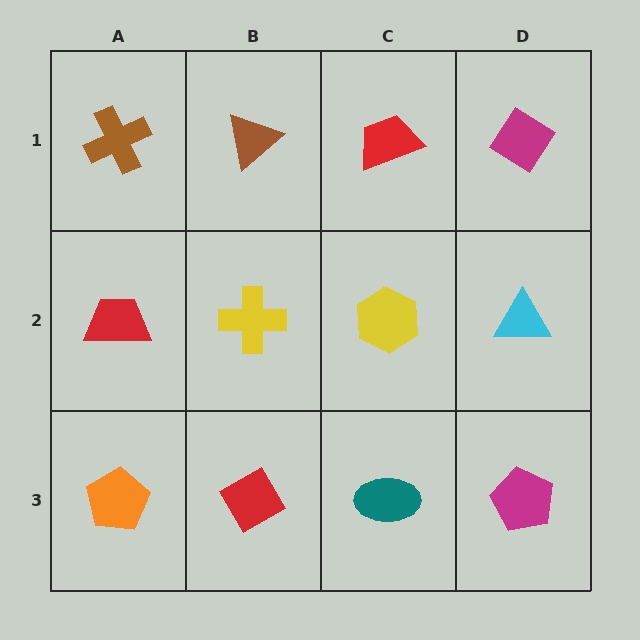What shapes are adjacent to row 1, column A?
A red trapezoid (row 2, column A), a brown triangle (row 1, column B).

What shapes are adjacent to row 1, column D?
A cyan triangle (row 2, column D), a red trapezoid (row 1, column C).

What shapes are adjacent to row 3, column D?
A cyan triangle (row 2, column D), a teal ellipse (row 3, column C).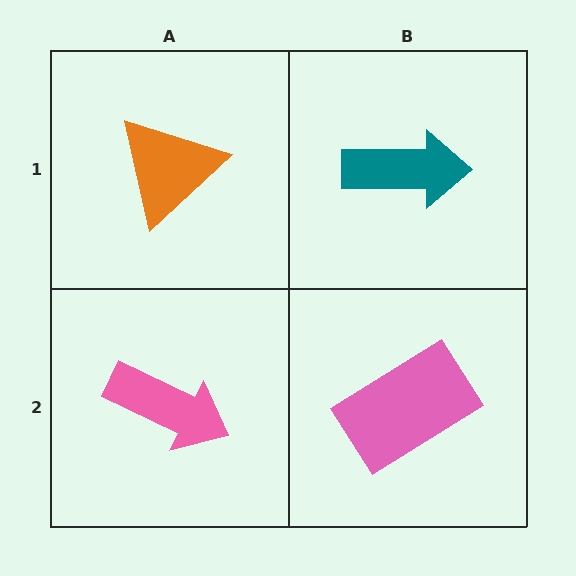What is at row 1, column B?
A teal arrow.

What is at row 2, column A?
A pink arrow.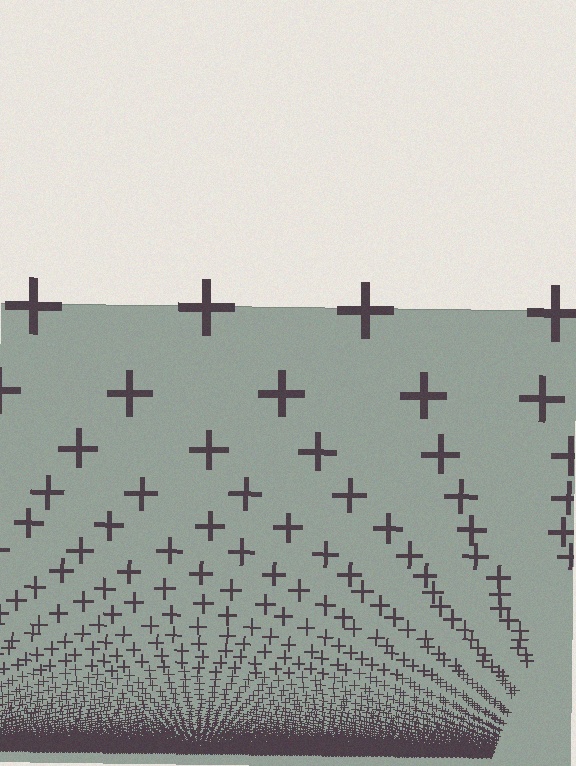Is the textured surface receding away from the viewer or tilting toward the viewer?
The surface appears to tilt toward the viewer. Texture elements get larger and sparser toward the top.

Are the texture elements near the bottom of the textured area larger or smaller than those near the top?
Smaller. The gradient is inverted — elements near the bottom are smaller and denser.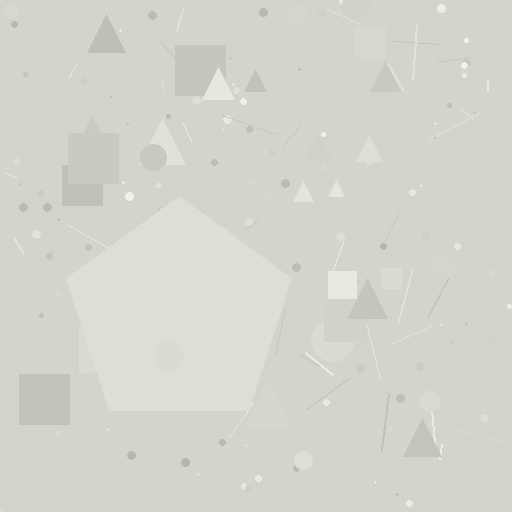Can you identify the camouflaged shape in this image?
The camouflaged shape is a pentagon.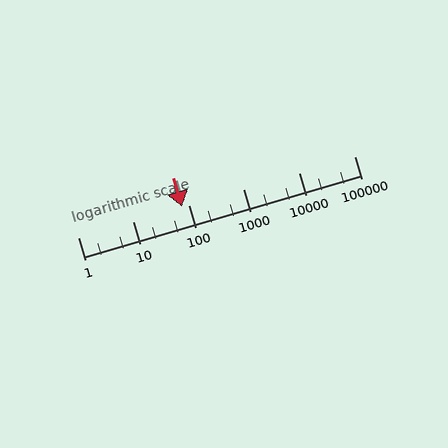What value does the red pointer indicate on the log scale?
The pointer indicates approximately 77.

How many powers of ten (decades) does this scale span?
The scale spans 5 decades, from 1 to 100000.